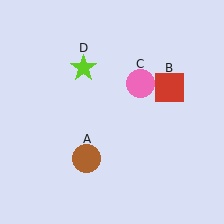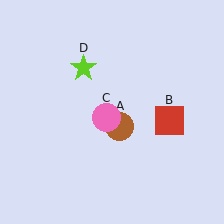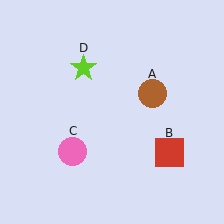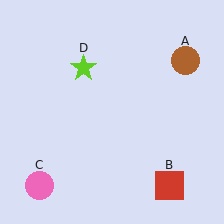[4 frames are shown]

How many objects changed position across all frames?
3 objects changed position: brown circle (object A), red square (object B), pink circle (object C).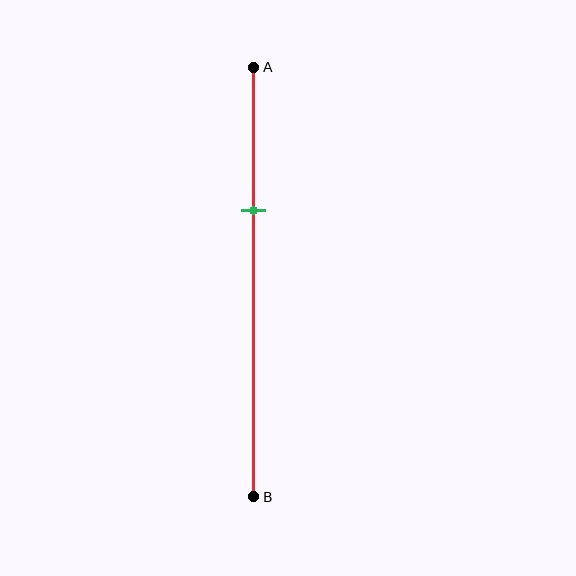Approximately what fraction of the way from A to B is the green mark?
The green mark is approximately 35% of the way from A to B.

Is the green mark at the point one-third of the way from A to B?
Yes, the mark is approximately at the one-third point.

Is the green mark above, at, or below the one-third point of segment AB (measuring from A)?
The green mark is approximately at the one-third point of segment AB.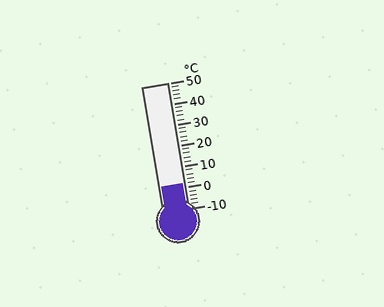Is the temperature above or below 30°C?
The temperature is below 30°C.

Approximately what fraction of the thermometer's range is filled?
The thermometer is filled to approximately 20% of its range.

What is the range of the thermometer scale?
The thermometer scale ranges from -10°C to 50°C.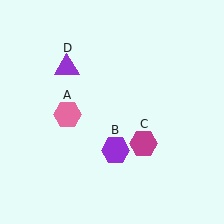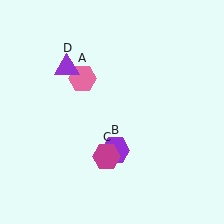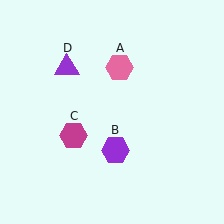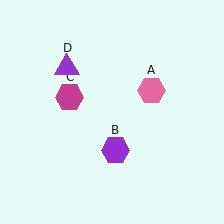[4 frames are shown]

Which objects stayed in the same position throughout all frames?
Purple hexagon (object B) and purple triangle (object D) remained stationary.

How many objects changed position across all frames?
2 objects changed position: pink hexagon (object A), magenta hexagon (object C).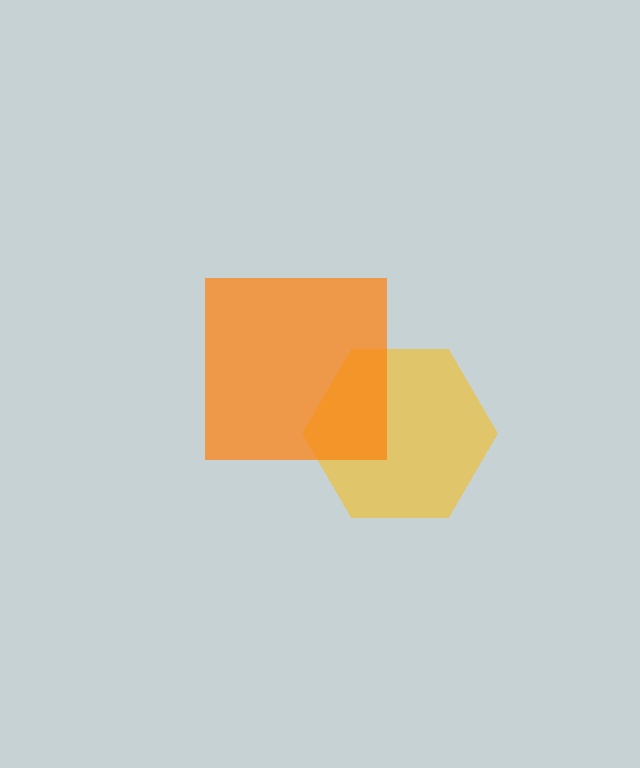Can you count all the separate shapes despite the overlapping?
Yes, there are 2 separate shapes.